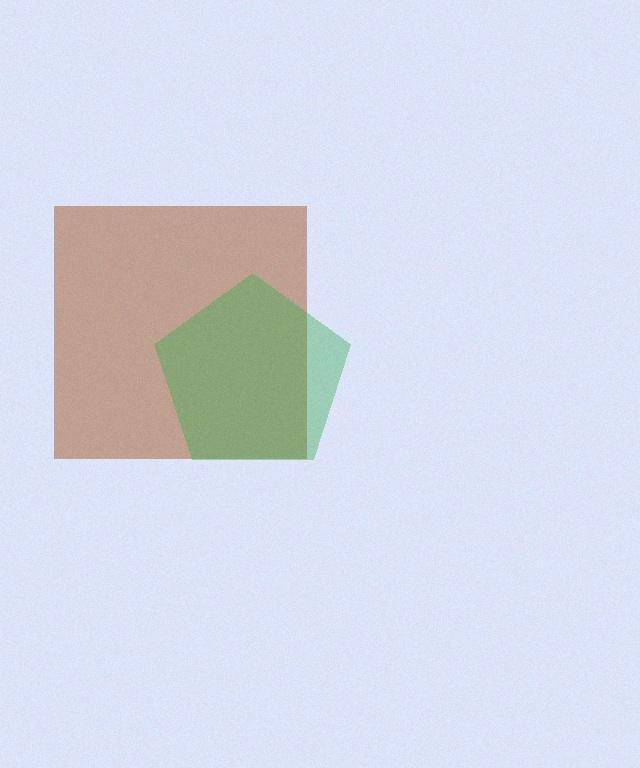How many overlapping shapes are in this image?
There are 2 overlapping shapes in the image.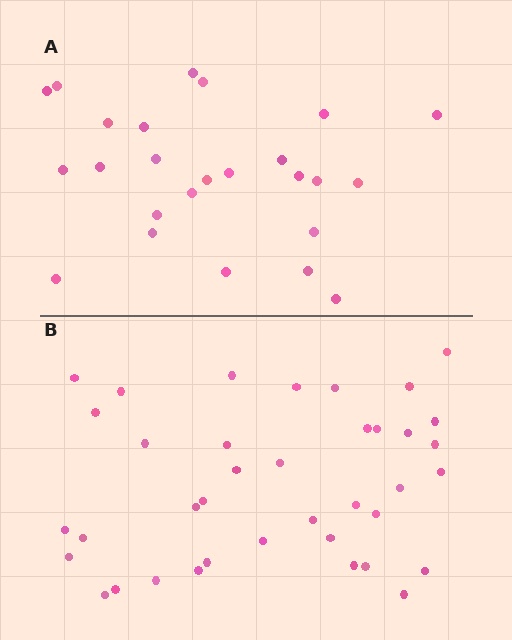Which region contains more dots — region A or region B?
Region B (the bottom region) has more dots.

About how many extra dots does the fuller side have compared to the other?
Region B has approximately 15 more dots than region A.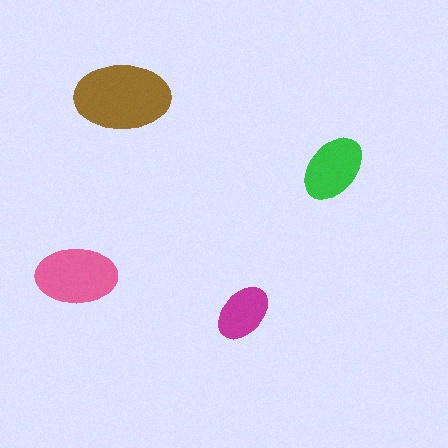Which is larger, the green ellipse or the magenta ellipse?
The green one.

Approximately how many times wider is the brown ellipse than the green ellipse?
About 1.5 times wider.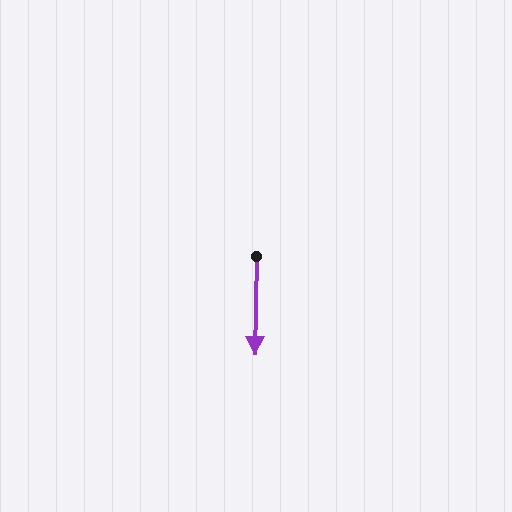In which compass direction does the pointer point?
South.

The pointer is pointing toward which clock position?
Roughly 6 o'clock.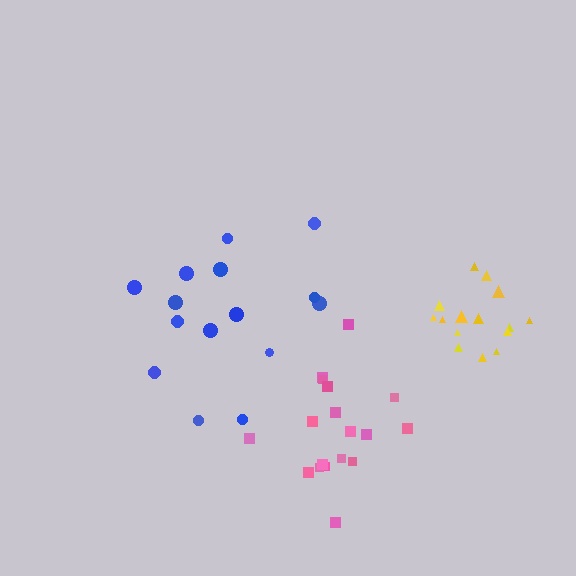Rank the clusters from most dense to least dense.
yellow, pink, blue.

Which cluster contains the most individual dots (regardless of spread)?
Pink (18).